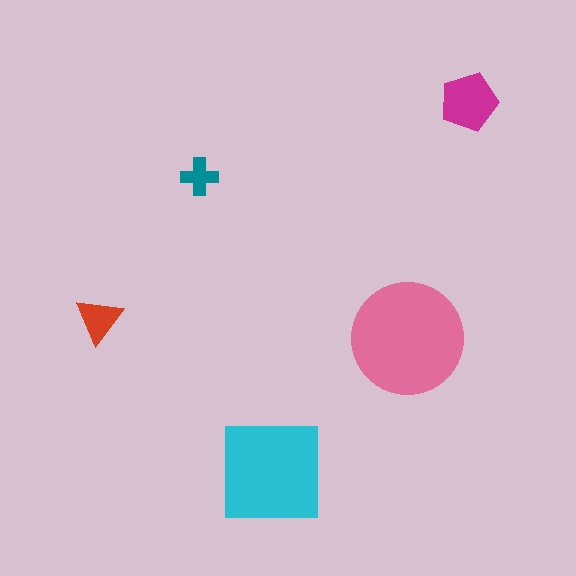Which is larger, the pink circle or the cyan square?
The pink circle.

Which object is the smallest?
The teal cross.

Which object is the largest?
The pink circle.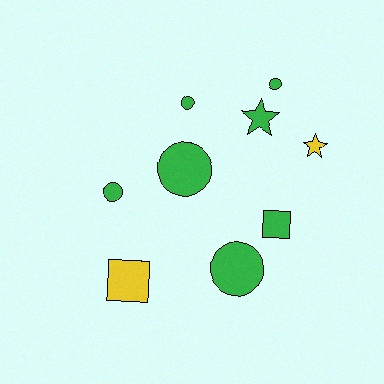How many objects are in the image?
There are 9 objects.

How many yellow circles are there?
There are no yellow circles.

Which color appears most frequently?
Green, with 7 objects.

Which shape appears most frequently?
Circle, with 5 objects.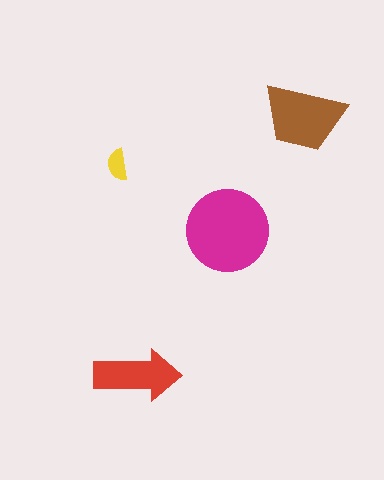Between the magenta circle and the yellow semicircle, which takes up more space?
The magenta circle.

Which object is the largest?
The magenta circle.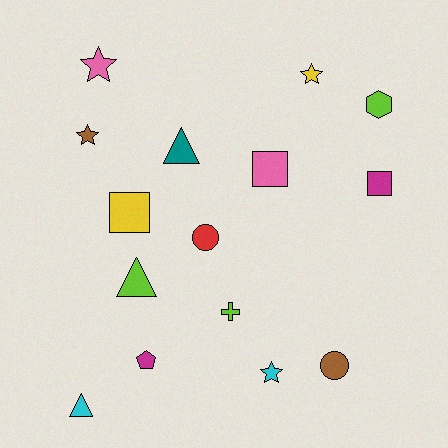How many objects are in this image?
There are 15 objects.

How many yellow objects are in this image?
There are 2 yellow objects.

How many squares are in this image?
There are 3 squares.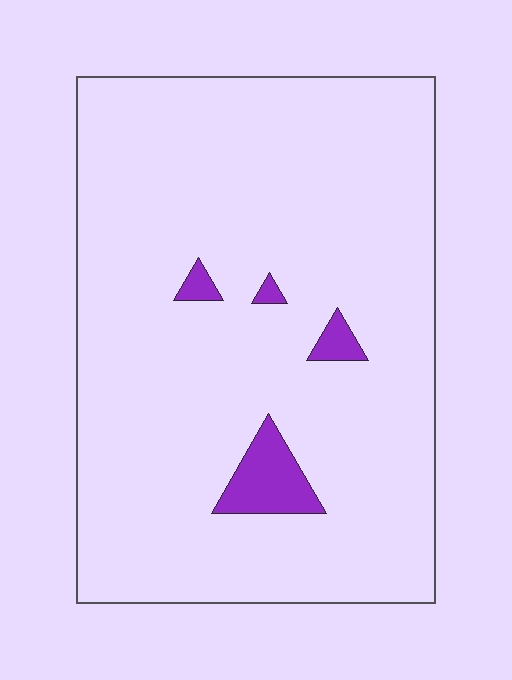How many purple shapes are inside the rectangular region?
4.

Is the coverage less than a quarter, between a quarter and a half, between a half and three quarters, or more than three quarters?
Less than a quarter.